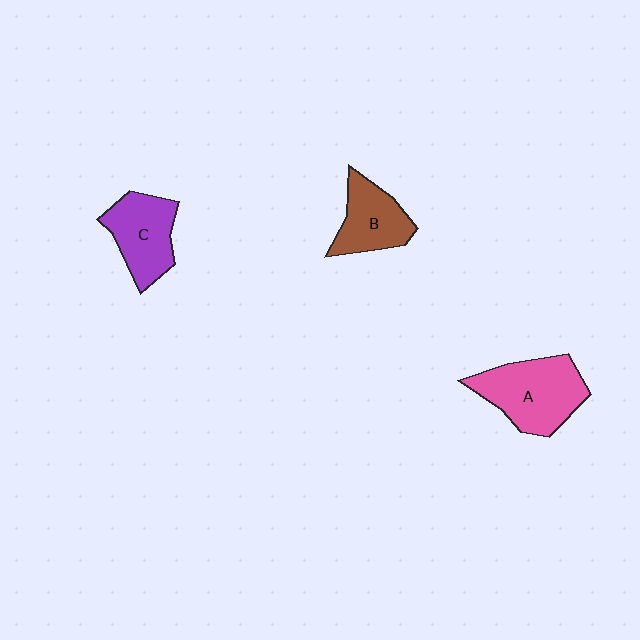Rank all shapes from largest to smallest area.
From largest to smallest: A (pink), C (purple), B (brown).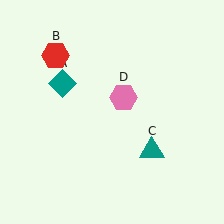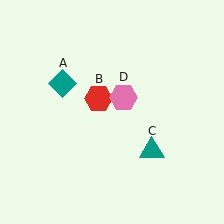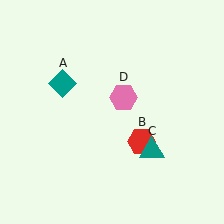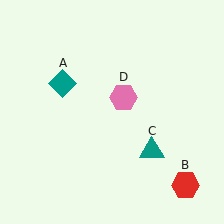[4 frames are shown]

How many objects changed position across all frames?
1 object changed position: red hexagon (object B).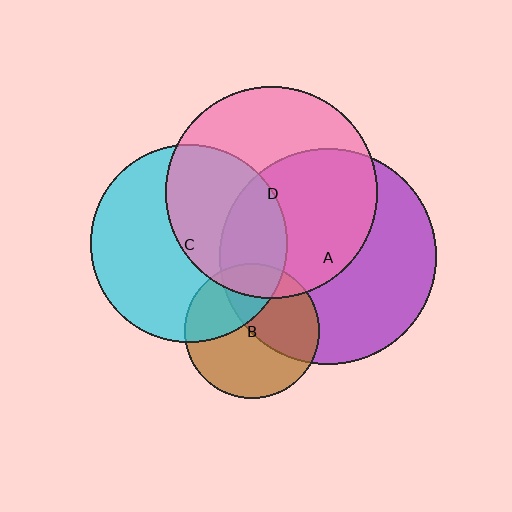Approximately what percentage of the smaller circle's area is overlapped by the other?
Approximately 50%.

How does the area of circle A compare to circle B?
Approximately 2.6 times.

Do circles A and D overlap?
Yes.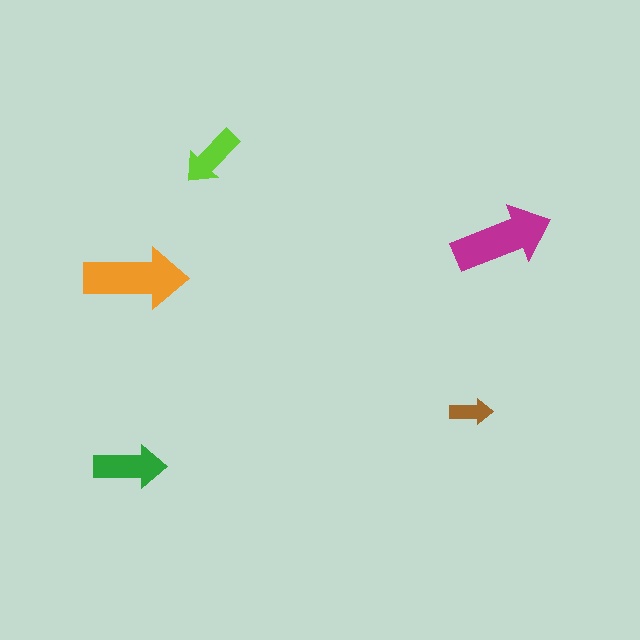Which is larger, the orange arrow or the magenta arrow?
The orange one.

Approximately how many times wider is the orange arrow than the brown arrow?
About 2.5 times wider.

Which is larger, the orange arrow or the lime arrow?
The orange one.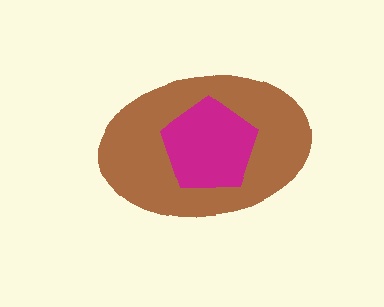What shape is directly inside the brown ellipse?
The magenta pentagon.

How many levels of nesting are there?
2.